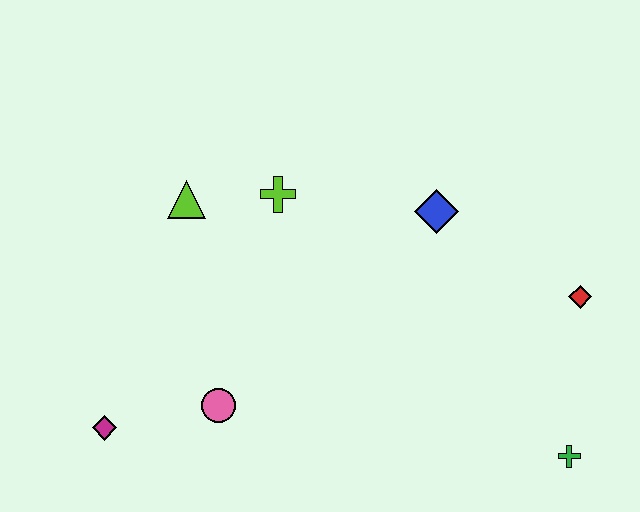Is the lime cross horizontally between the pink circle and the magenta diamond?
No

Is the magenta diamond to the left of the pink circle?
Yes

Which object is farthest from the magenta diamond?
The red diamond is farthest from the magenta diamond.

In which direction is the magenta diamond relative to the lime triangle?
The magenta diamond is below the lime triangle.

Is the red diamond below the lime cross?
Yes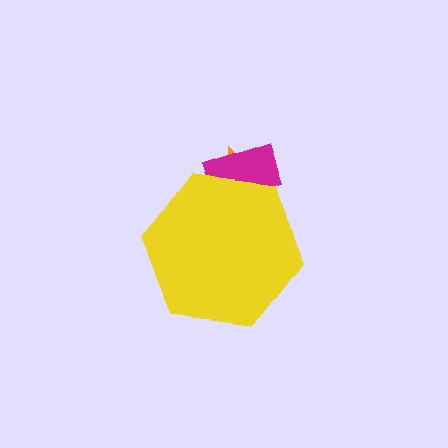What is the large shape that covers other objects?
A yellow hexagon.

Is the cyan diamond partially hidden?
Yes, the cyan diamond is partially hidden behind the yellow hexagon.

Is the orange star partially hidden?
Yes, the orange star is partially hidden behind the yellow hexagon.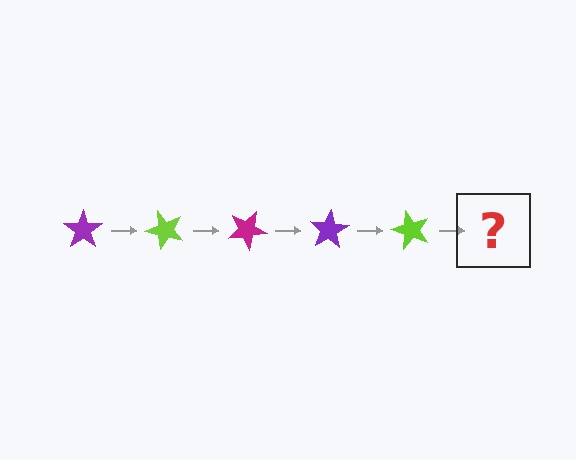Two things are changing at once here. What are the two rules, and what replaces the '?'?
The two rules are that it rotates 50 degrees each step and the color cycles through purple, lime, and magenta. The '?' should be a magenta star, rotated 250 degrees from the start.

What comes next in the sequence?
The next element should be a magenta star, rotated 250 degrees from the start.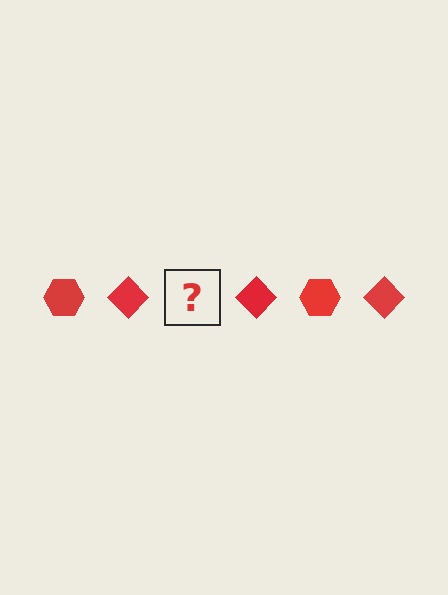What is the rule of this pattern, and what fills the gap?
The rule is that the pattern cycles through hexagon, diamond shapes in red. The gap should be filled with a red hexagon.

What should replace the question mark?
The question mark should be replaced with a red hexagon.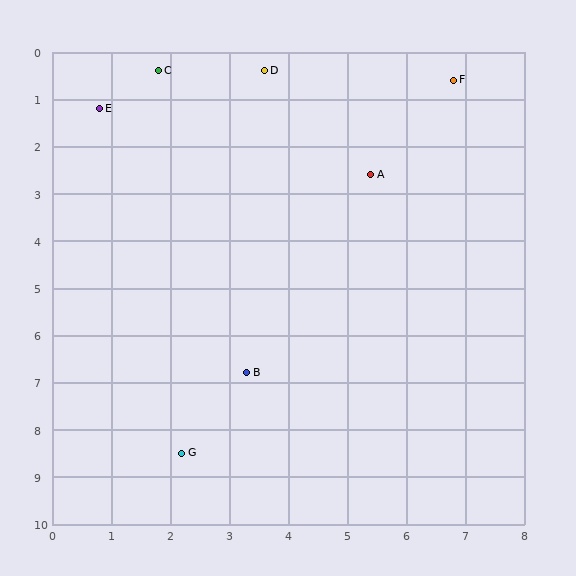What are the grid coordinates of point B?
Point B is at approximately (3.3, 6.8).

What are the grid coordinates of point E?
Point E is at approximately (0.8, 1.2).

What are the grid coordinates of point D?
Point D is at approximately (3.6, 0.4).